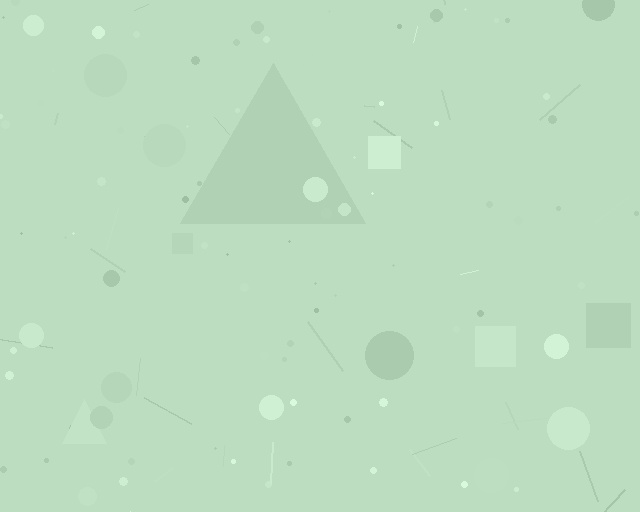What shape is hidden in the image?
A triangle is hidden in the image.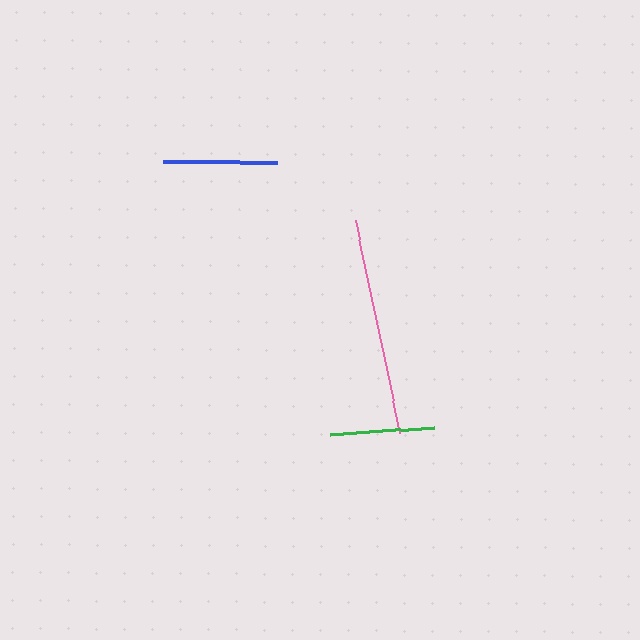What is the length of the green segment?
The green segment is approximately 105 pixels long.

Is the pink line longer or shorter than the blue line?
The pink line is longer than the blue line.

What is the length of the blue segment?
The blue segment is approximately 113 pixels long.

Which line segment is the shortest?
The green line is the shortest at approximately 105 pixels.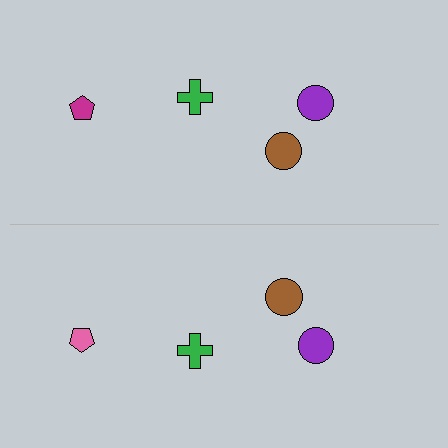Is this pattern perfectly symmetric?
No, the pattern is not perfectly symmetric. The pink pentagon on the bottom side breaks the symmetry — its mirror counterpart is magenta.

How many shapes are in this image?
There are 8 shapes in this image.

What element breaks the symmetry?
The pink pentagon on the bottom side breaks the symmetry — its mirror counterpart is magenta.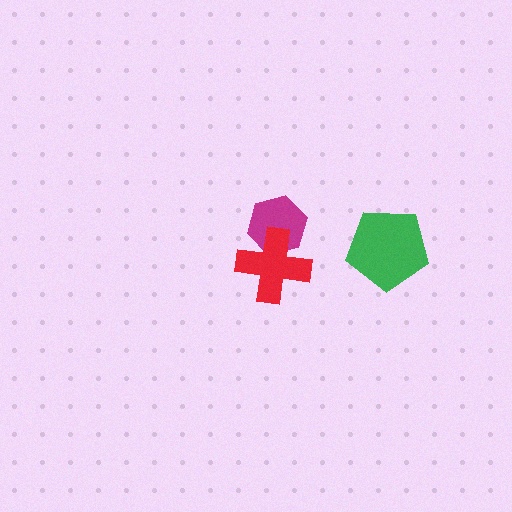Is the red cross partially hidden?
No, no other shape covers it.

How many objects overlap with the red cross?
1 object overlaps with the red cross.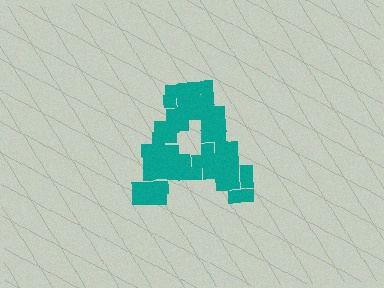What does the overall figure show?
The overall figure shows the letter A.